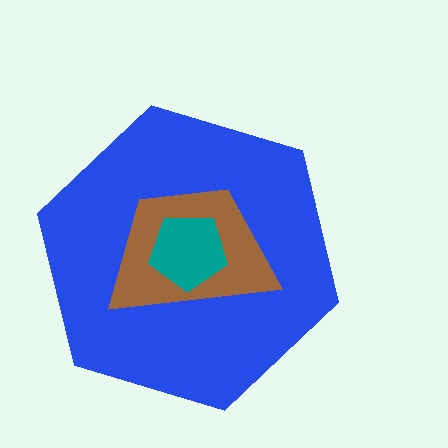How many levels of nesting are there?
3.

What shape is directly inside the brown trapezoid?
The teal pentagon.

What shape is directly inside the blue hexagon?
The brown trapezoid.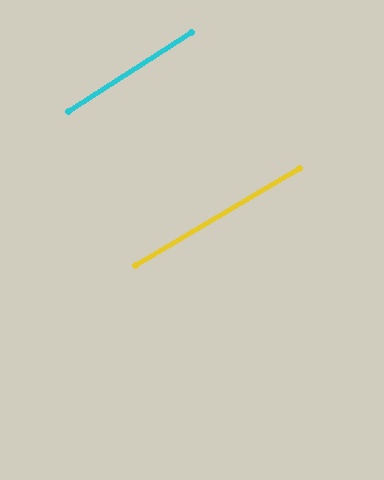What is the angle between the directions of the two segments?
Approximately 2 degrees.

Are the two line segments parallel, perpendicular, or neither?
Parallel — their directions differ by only 1.8°.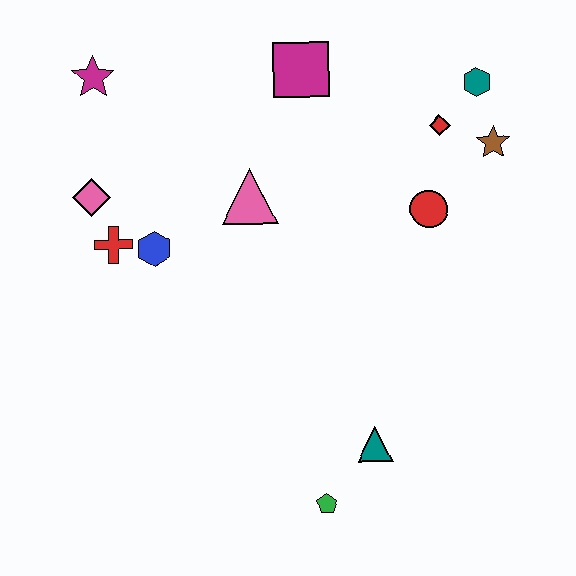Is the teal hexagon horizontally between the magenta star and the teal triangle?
No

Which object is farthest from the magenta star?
The green pentagon is farthest from the magenta star.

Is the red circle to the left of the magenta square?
No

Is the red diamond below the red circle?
No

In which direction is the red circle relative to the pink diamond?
The red circle is to the right of the pink diamond.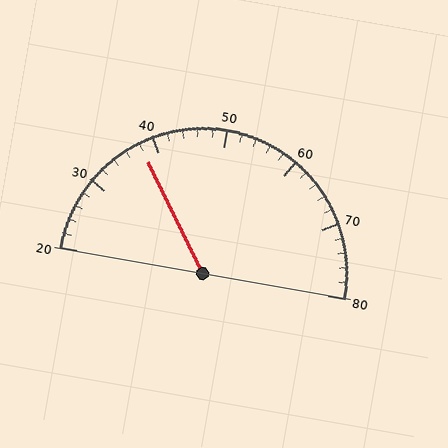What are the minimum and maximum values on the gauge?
The gauge ranges from 20 to 80.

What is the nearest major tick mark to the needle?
The nearest major tick mark is 40.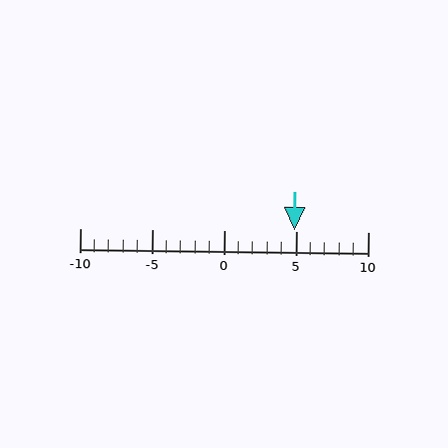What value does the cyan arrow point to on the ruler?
The cyan arrow points to approximately 5.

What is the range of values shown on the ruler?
The ruler shows values from -10 to 10.